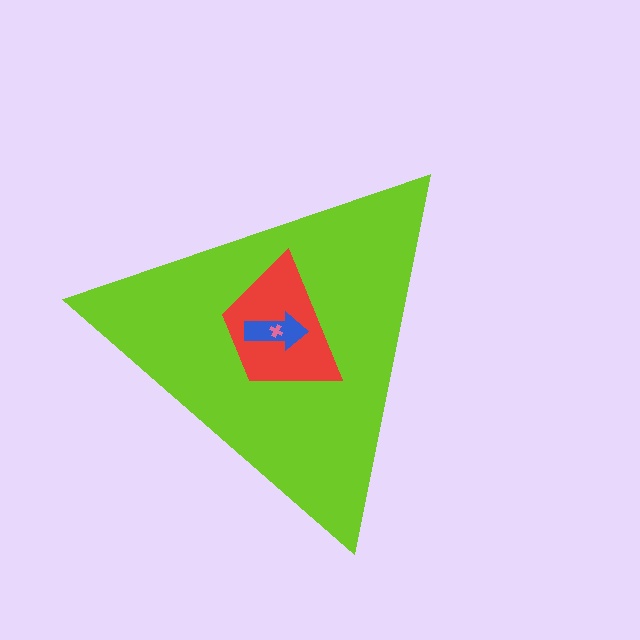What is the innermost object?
The pink cross.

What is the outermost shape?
The lime triangle.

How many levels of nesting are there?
4.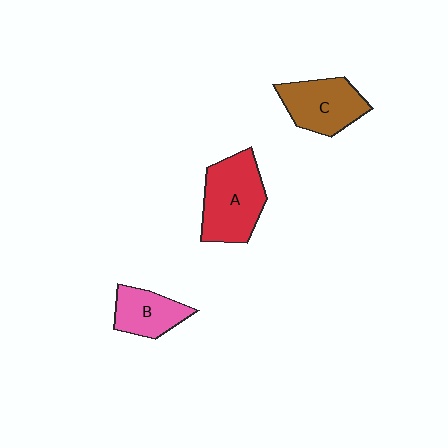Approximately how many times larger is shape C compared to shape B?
Approximately 1.3 times.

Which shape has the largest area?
Shape A (red).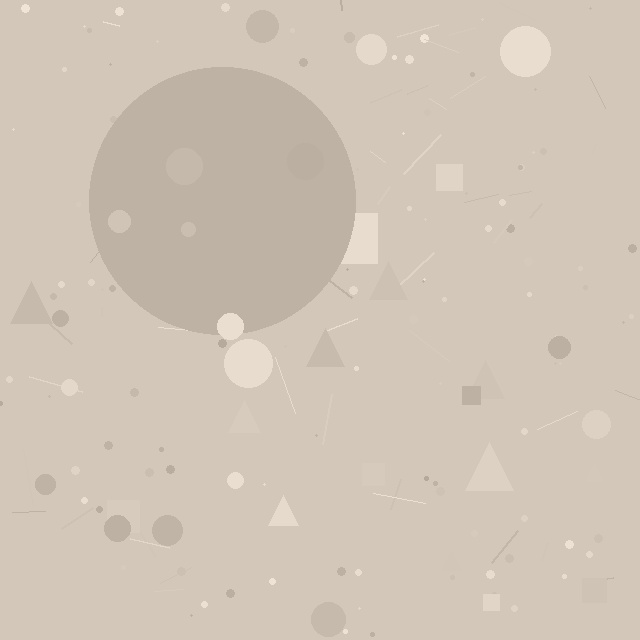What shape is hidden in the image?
A circle is hidden in the image.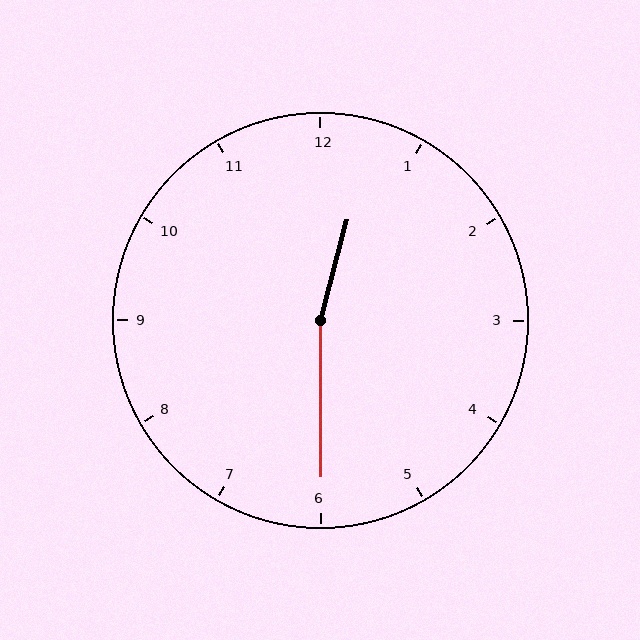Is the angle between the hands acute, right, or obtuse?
It is obtuse.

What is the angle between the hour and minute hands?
Approximately 165 degrees.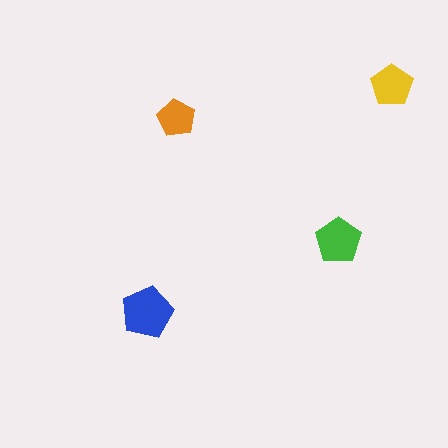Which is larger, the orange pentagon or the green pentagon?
The green one.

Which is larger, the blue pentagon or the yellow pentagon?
The blue one.